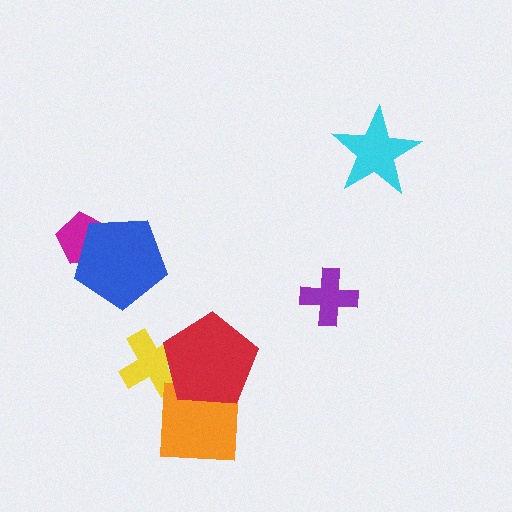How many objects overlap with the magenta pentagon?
1 object overlaps with the magenta pentagon.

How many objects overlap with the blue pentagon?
1 object overlaps with the blue pentagon.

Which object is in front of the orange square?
The red pentagon is in front of the orange square.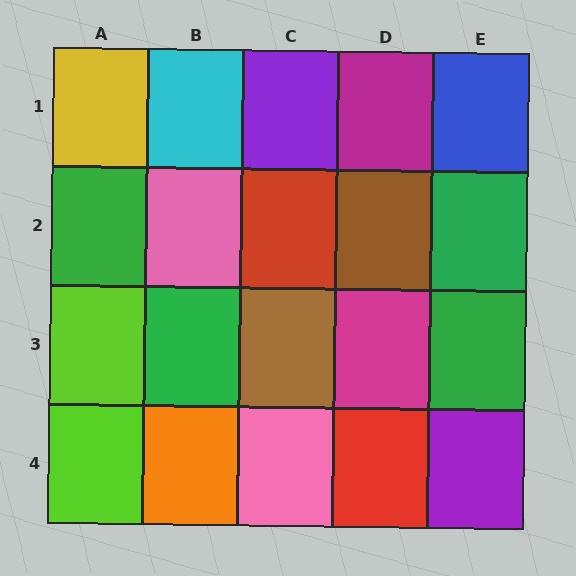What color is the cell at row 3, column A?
Lime.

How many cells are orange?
1 cell is orange.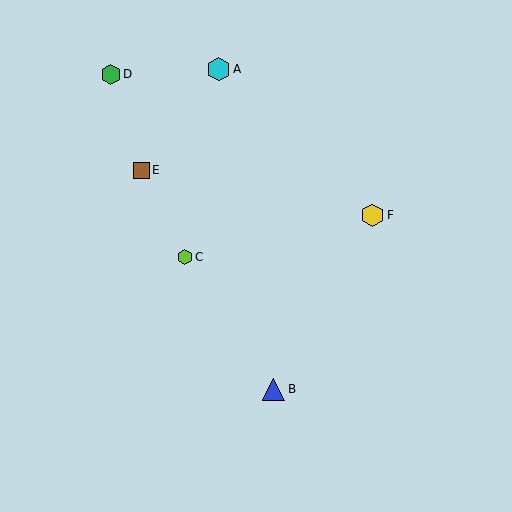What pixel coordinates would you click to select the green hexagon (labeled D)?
Click at (111, 75) to select the green hexagon D.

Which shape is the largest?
The cyan hexagon (labeled A) is the largest.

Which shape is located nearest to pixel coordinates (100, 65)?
The green hexagon (labeled D) at (111, 75) is nearest to that location.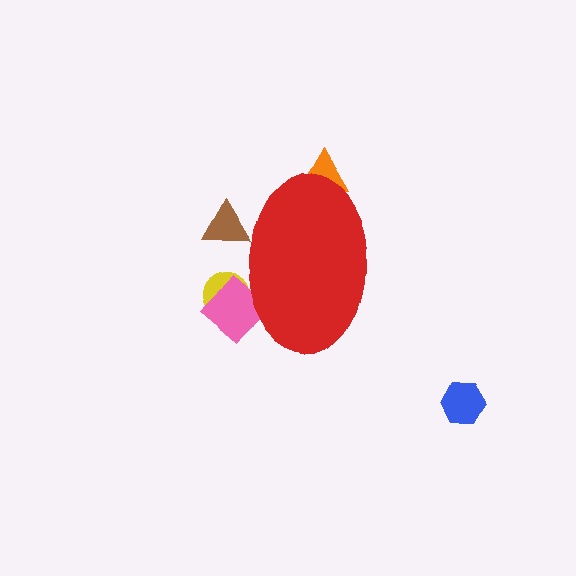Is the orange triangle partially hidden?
Yes, the orange triangle is partially hidden behind the red ellipse.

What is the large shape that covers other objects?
A red ellipse.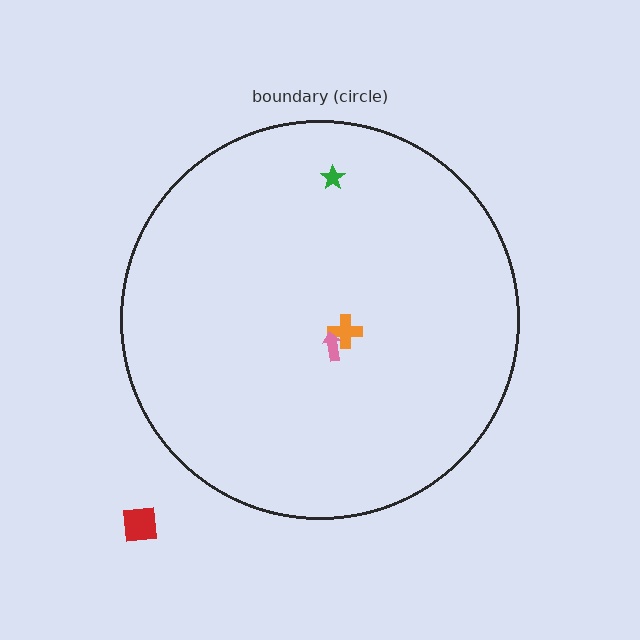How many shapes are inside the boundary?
3 inside, 1 outside.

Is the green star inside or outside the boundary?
Inside.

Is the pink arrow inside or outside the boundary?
Inside.